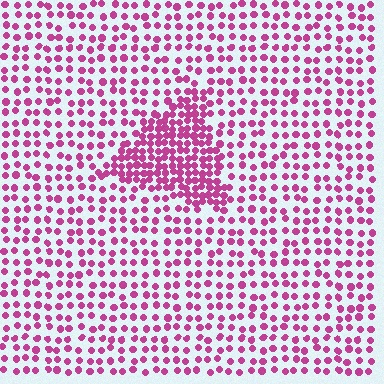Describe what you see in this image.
The image contains small magenta elements arranged at two different densities. A triangle-shaped region is visible where the elements are more densely packed than the surrounding area.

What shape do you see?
I see a triangle.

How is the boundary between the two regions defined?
The boundary is defined by a change in element density (approximately 2.1x ratio). All elements are the same color, size, and shape.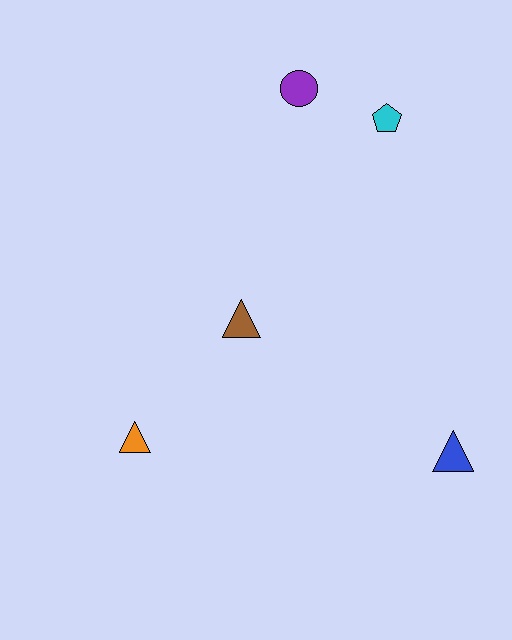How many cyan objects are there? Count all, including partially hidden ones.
There is 1 cyan object.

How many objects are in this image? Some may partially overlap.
There are 5 objects.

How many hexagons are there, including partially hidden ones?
There are no hexagons.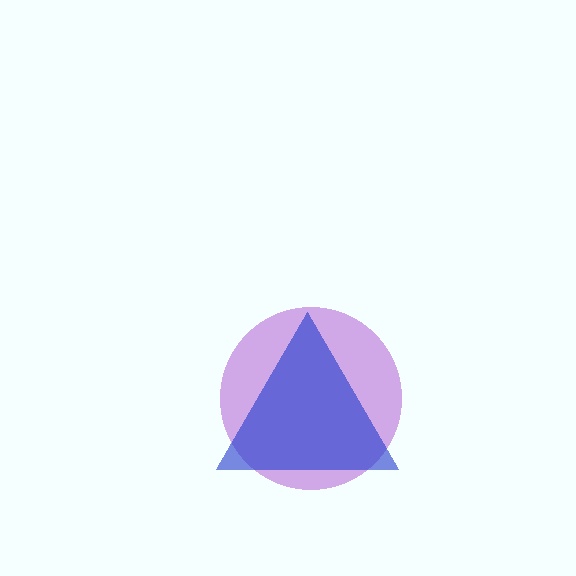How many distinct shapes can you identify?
There are 2 distinct shapes: a purple circle, a blue triangle.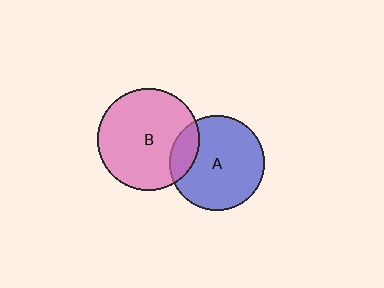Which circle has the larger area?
Circle B (pink).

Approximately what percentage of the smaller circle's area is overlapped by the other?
Approximately 15%.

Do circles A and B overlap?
Yes.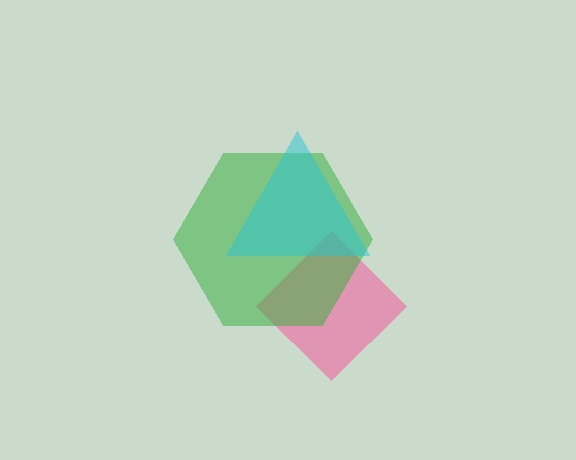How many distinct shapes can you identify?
There are 3 distinct shapes: a pink diamond, a green hexagon, a cyan triangle.